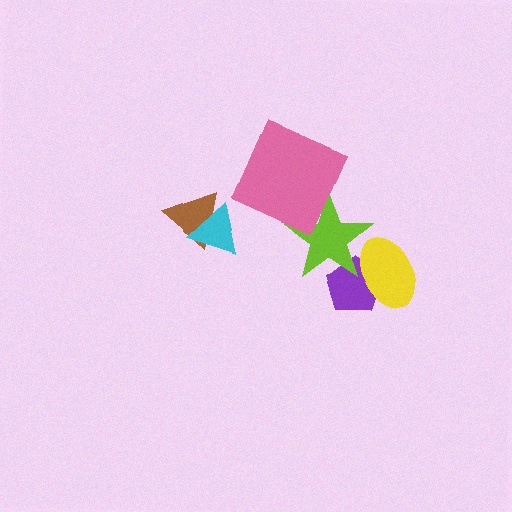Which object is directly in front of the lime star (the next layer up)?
The yellow ellipse is directly in front of the lime star.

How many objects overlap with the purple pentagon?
2 objects overlap with the purple pentagon.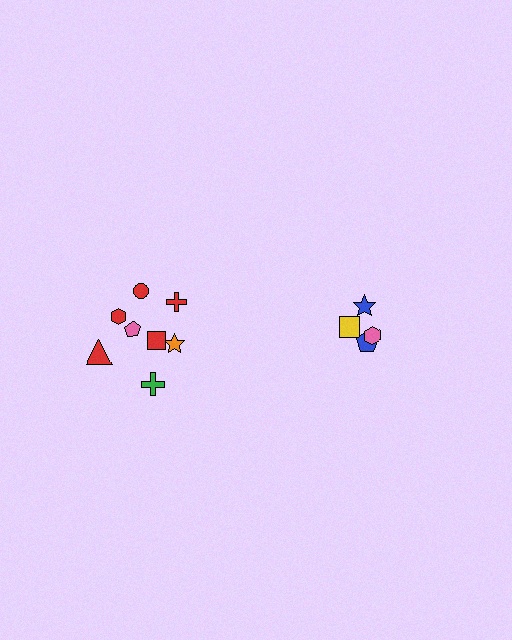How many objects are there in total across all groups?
There are 12 objects.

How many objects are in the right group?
There are 4 objects.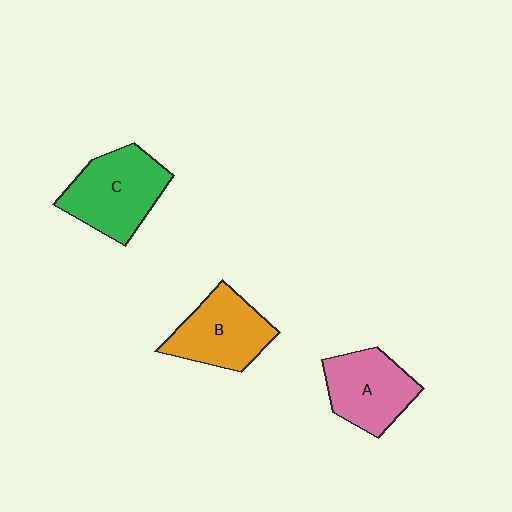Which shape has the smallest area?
Shape A (pink).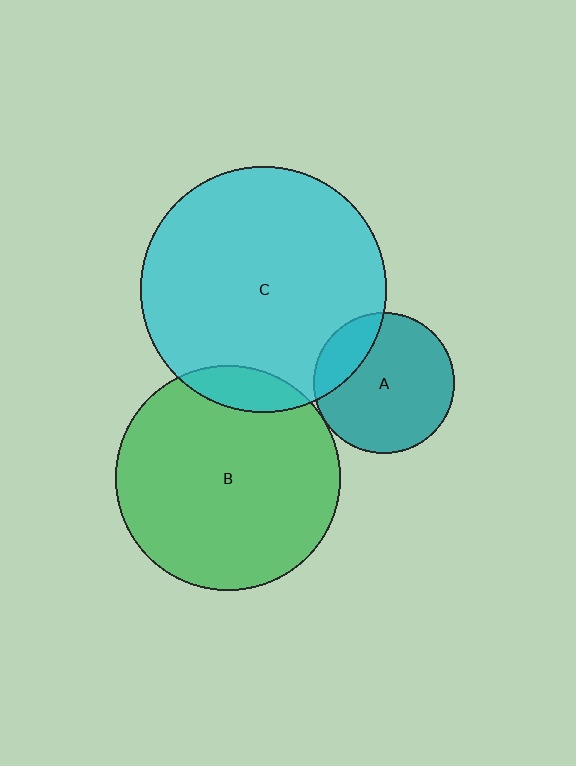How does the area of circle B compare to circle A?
Approximately 2.6 times.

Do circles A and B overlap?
Yes.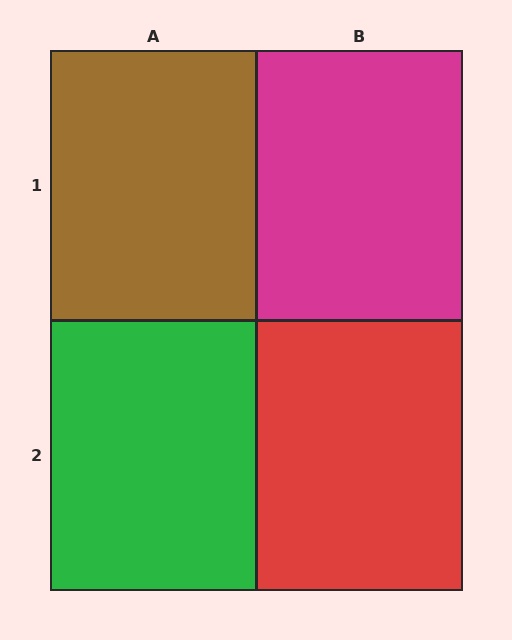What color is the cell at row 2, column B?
Red.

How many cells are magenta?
1 cell is magenta.